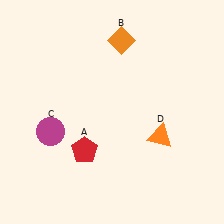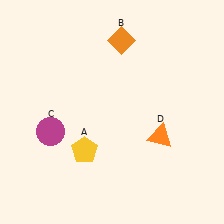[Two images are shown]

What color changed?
The pentagon (A) changed from red in Image 1 to yellow in Image 2.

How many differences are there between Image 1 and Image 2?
There is 1 difference between the two images.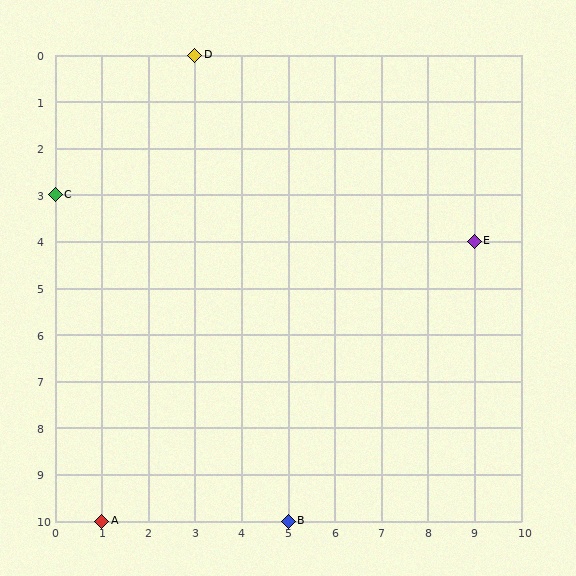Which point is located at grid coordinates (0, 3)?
Point C is at (0, 3).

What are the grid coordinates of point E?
Point E is at grid coordinates (9, 4).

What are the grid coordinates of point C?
Point C is at grid coordinates (0, 3).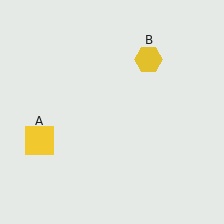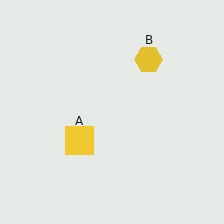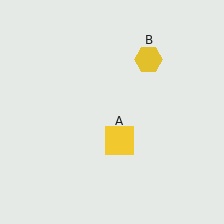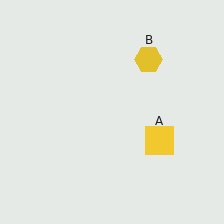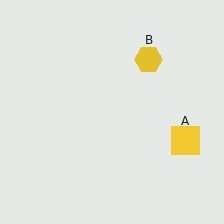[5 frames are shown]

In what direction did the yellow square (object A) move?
The yellow square (object A) moved right.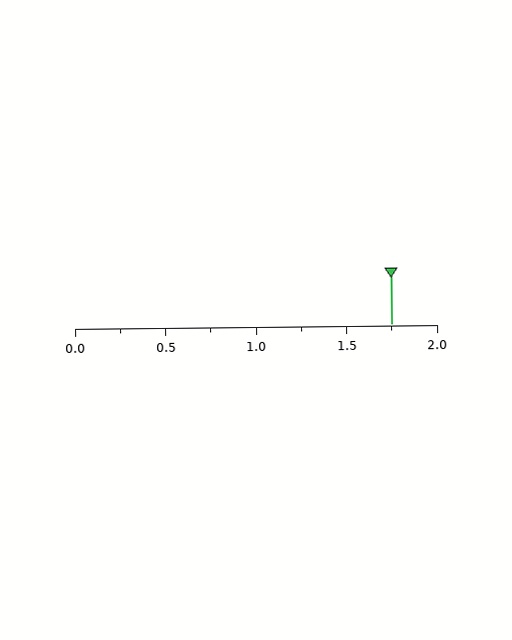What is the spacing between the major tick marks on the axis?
The major ticks are spaced 0.5 apart.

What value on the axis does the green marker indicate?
The marker indicates approximately 1.75.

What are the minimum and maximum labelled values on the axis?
The axis runs from 0.0 to 2.0.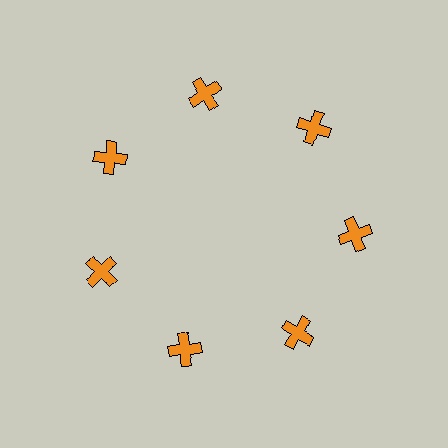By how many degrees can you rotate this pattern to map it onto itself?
The pattern maps onto itself every 51 degrees of rotation.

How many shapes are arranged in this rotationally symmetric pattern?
There are 7 shapes, arranged in 7 groups of 1.